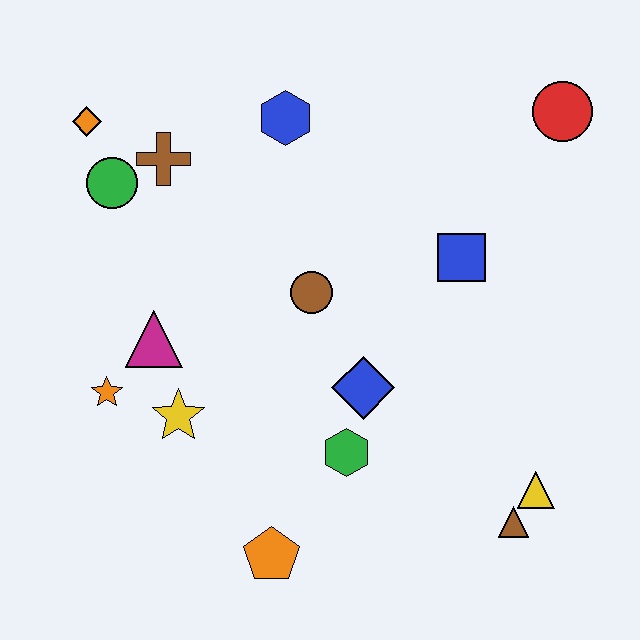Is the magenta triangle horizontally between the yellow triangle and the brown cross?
No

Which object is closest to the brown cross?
The green circle is closest to the brown cross.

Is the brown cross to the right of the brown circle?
No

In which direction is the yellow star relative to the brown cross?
The yellow star is below the brown cross.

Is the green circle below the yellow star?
No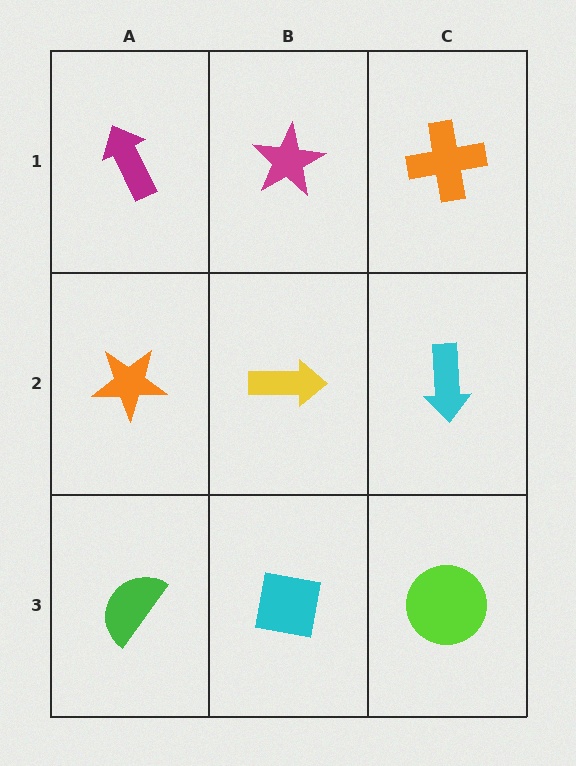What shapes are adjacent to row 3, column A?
An orange star (row 2, column A), a cyan square (row 3, column B).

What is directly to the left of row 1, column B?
A magenta arrow.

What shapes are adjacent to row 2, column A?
A magenta arrow (row 1, column A), a green semicircle (row 3, column A), a yellow arrow (row 2, column B).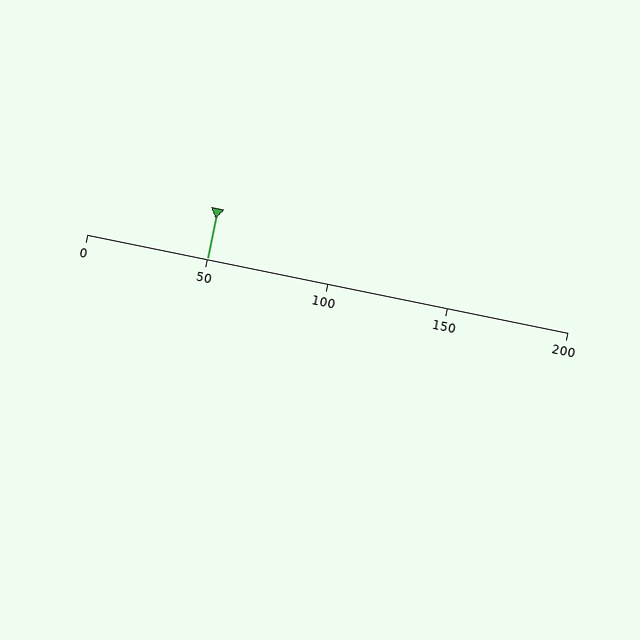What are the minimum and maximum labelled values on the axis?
The axis runs from 0 to 200.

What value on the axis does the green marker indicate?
The marker indicates approximately 50.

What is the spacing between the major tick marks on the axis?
The major ticks are spaced 50 apart.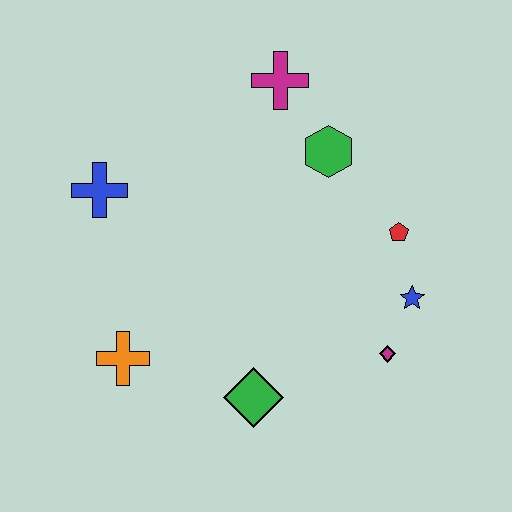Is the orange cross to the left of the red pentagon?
Yes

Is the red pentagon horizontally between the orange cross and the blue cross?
No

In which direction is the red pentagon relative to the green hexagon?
The red pentagon is below the green hexagon.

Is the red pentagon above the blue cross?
No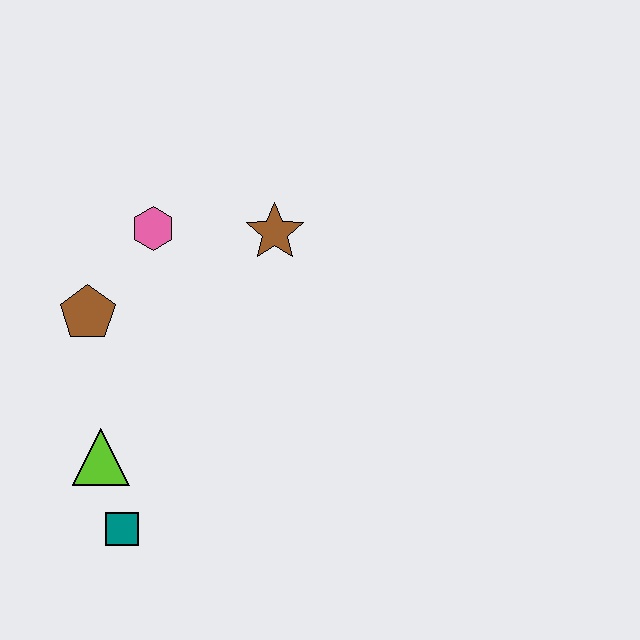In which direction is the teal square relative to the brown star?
The teal square is below the brown star.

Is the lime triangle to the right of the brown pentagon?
Yes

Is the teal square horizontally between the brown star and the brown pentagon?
Yes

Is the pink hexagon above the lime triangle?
Yes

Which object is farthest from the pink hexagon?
The teal square is farthest from the pink hexagon.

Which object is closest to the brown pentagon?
The pink hexagon is closest to the brown pentagon.